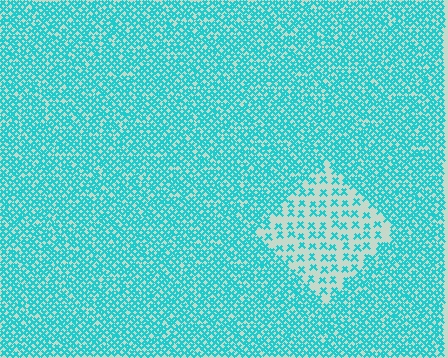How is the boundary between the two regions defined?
The boundary is defined by a change in element density (approximately 2.7x ratio). All elements are the same color, size, and shape.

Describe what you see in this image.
The image contains small cyan elements arranged at two different densities. A diamond-shaped region is visible where the elements are less densely packed than the surrounding area.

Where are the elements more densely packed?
The elements are more densely packed outside the diamond boundary.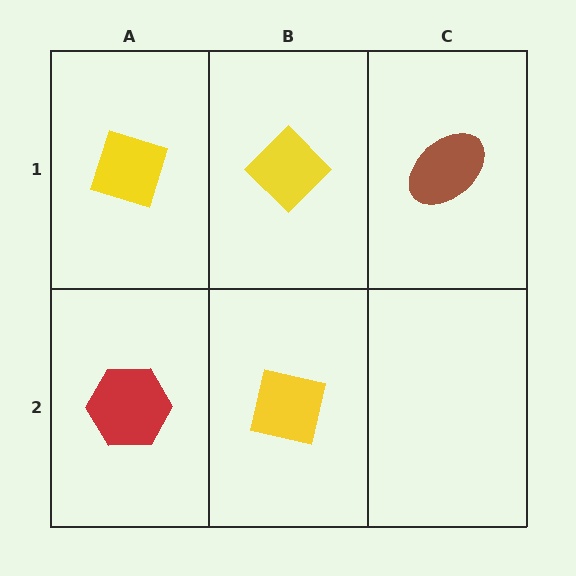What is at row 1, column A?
A yellow diamond.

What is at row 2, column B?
A yellow square.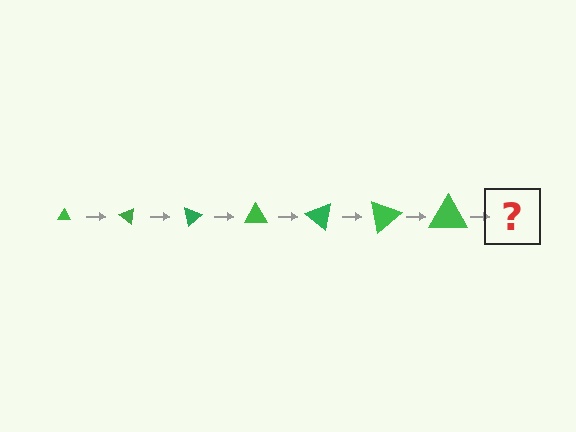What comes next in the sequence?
The next element should be a triangle, larger than the previous one and rotated 280 degrees from the start.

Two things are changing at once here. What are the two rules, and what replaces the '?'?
The two rules are that the triangle grows larger each step and it rotates 40 degrees each step. The '?' should be a triangle, larger than the previous one and rotated 280 degrees from the start.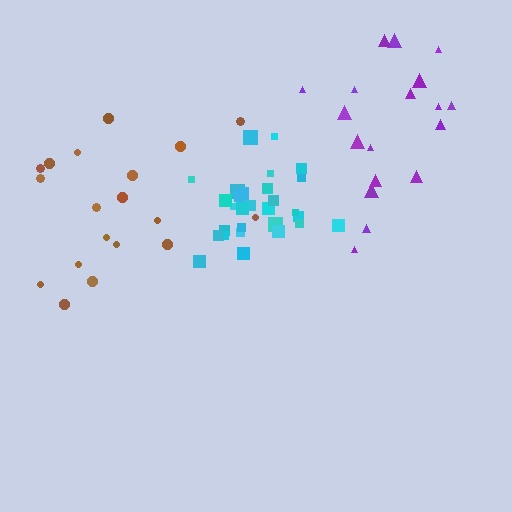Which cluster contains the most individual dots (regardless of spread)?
Cyan (29).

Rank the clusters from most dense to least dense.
cyan, purple, brown.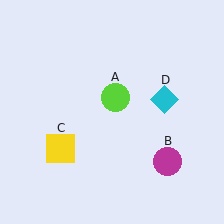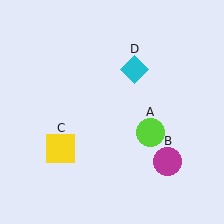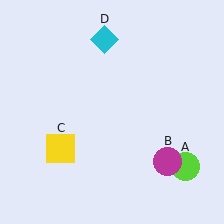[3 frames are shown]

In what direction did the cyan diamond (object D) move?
The cyan diamond (object D) moved up and to the left.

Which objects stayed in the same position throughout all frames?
Magenta circle (object B) and yellow square (object C) remained stationary.